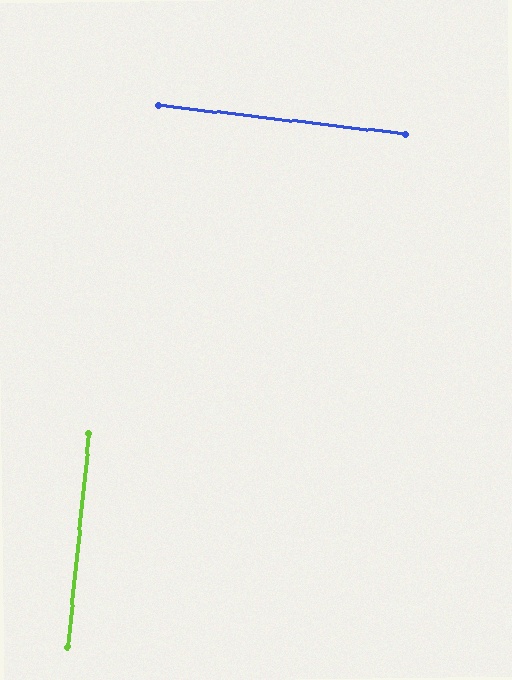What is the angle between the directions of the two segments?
Approximately 89 degrees.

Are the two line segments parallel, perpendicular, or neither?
Perpendicular — they meet at approximately 89°.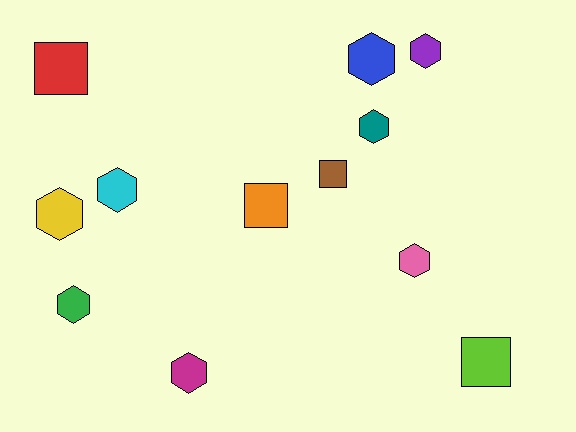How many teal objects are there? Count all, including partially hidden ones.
There is 1 teal object.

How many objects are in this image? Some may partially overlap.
There are 12 objects.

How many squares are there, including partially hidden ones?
There are 4 squares.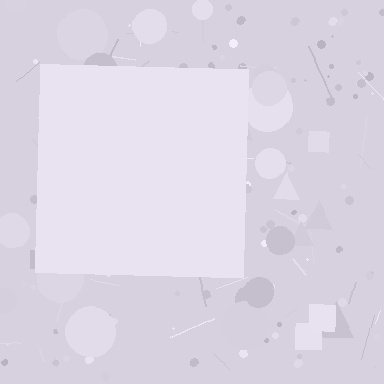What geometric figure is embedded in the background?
A square is embedded in the background.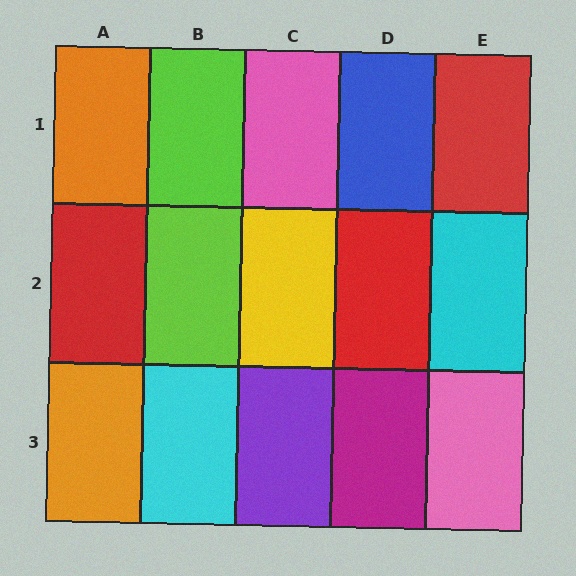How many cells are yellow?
1 cell is yellow.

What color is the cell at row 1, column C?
Pink.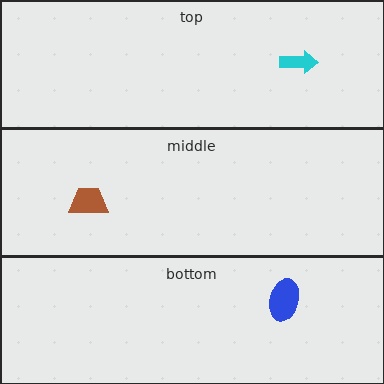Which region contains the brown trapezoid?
The middle region.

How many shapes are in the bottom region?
1.